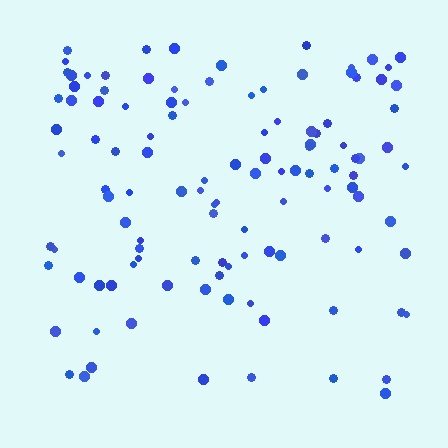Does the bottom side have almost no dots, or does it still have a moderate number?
Still a moderate number, just noticeably fewer than the top.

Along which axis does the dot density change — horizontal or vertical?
Vertical.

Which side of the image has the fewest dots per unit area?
The bottom.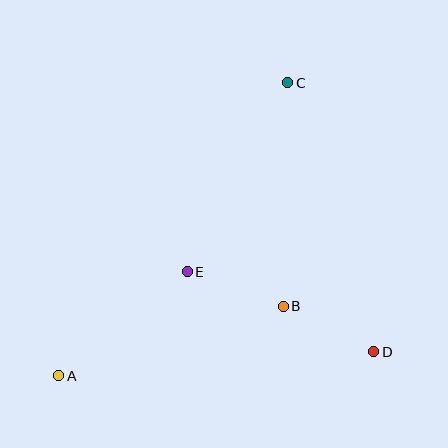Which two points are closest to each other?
Points B and D are closest to each other.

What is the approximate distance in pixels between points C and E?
The distance between C and E is approximately 214 pixels.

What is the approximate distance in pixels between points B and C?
The distance between B and C is approximately 224 pixels.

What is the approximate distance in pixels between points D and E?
The distance between D and E is approximately 203 pixels.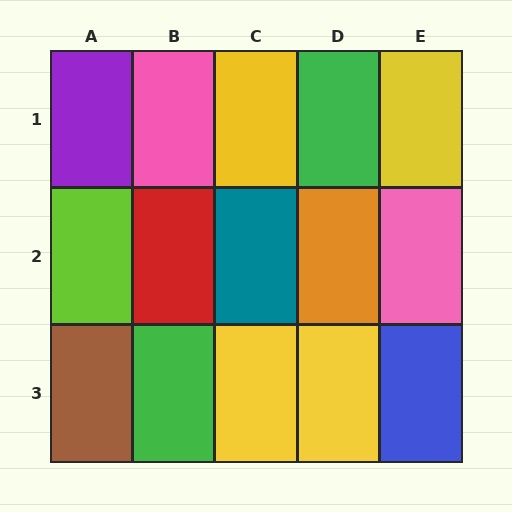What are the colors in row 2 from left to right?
Lime, red, teal, orange, pink.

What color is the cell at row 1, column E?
Yellow.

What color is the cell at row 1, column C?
Yellow.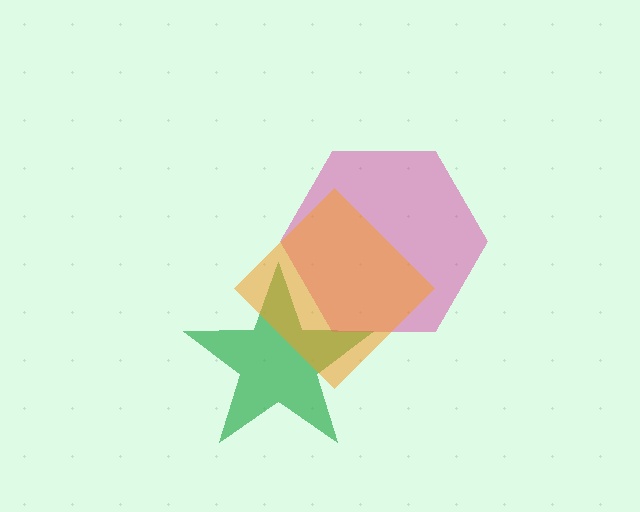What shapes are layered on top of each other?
The layered shapes are: a green star, a magenta hexagon, an orange diamond.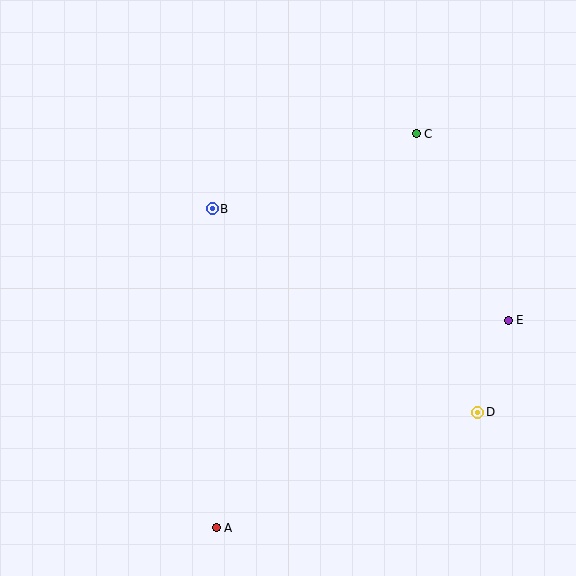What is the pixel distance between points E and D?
The distance between E and D is 97 pixels.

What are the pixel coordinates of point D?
Point D is at (478, 412).